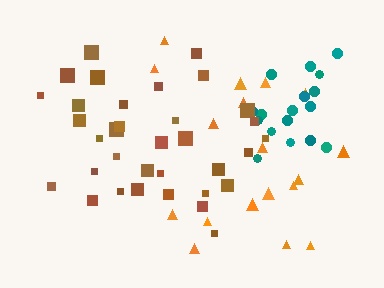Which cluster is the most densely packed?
Teal.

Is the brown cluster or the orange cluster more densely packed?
Brown.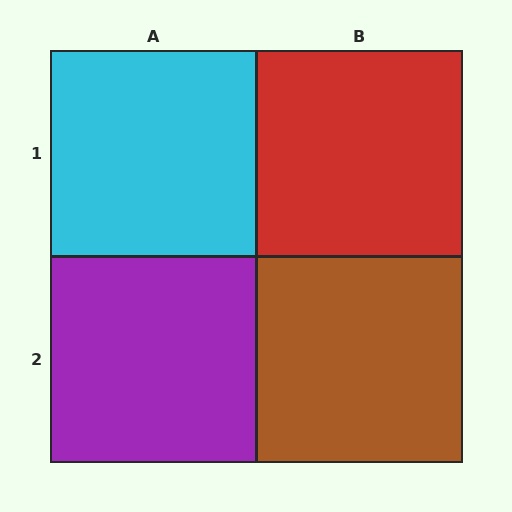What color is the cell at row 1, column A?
Cyan.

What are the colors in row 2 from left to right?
Purple, brown.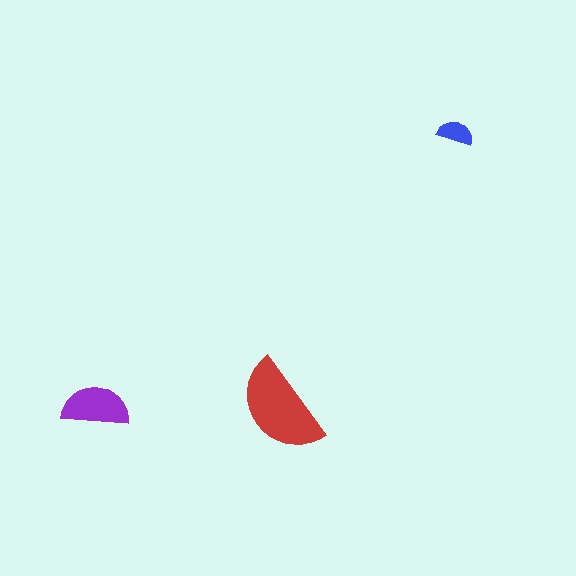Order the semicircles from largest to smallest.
the red one, the purple one, the blue one.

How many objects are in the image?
There are 3 objects in the image.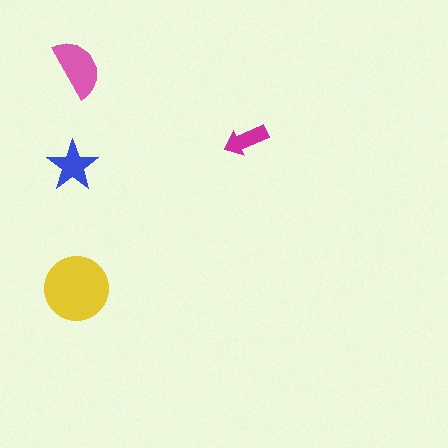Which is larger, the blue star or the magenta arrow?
The blue star.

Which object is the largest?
The yellow circle.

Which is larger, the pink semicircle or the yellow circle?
The yellow circle.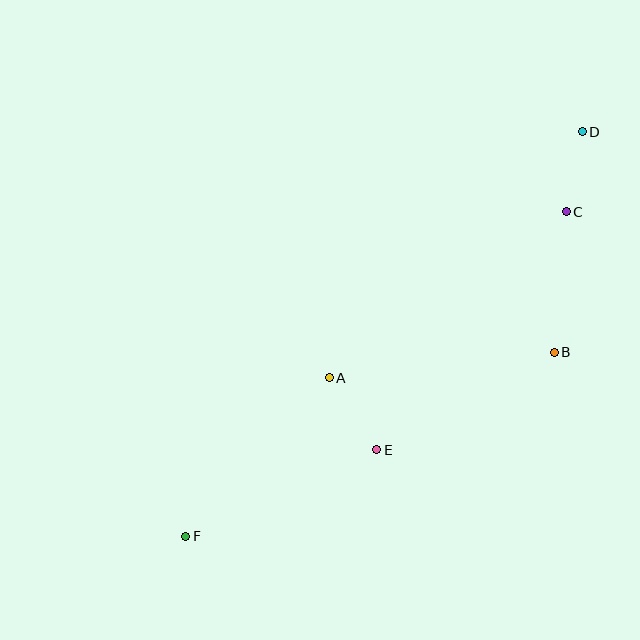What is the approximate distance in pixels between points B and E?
The distance between B and E is approximately 203 pixels.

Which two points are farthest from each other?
Points D and F are farthest from each other.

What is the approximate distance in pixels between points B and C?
The distance between B and C is approximately 141 pixels.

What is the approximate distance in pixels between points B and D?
The distance between B and D is approximately 222 pixels.